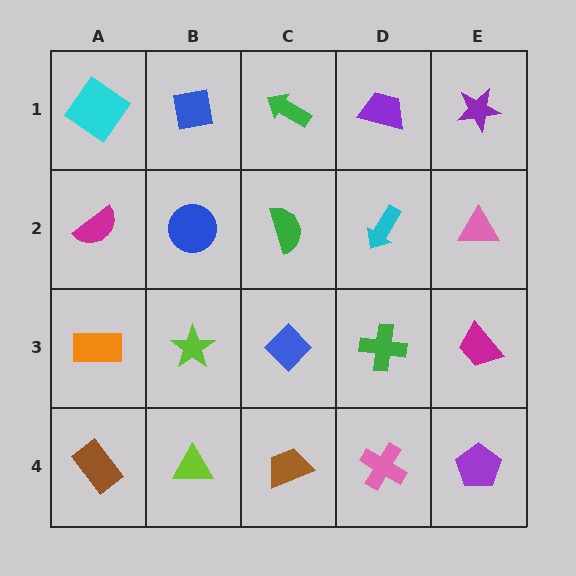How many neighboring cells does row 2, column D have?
4.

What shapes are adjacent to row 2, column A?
A cyan diamond (row 1, column A), an orange rectangle (row 3, column A), a blue circle (row 2, column B).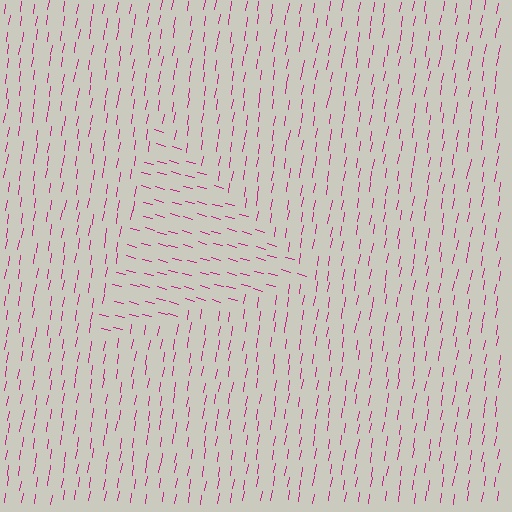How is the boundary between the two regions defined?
The boundary is defined purely by a change in line orientation (approximately 84 degrees difference). All lines are the same color and thickness.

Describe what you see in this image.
The image is filled with small magenta line segments. A triangle region in the image has lines oriented differently from the surrounding lines, creating a visible texture boundary.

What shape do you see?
I see a triangle.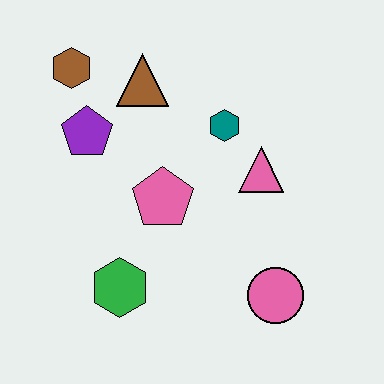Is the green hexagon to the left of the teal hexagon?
Yes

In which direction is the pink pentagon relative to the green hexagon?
The pink pentagon is above the green hexagon.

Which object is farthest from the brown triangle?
The pink circle is farthest from the brown triangle.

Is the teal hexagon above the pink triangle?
Yes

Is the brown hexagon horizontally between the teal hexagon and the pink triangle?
No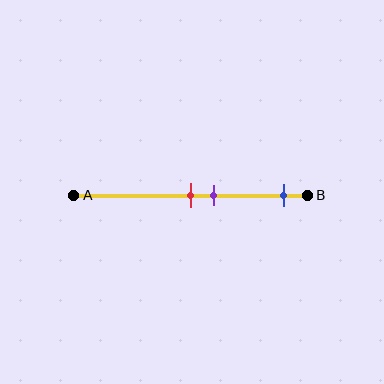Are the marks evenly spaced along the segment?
No, the marks are not evenly spaced.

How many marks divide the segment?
There are 3 marks dividing the segment.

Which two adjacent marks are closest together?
The red and purple marks are the closest adjacent pair.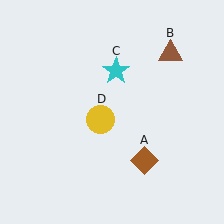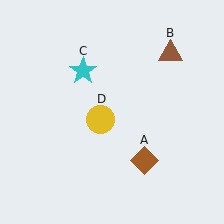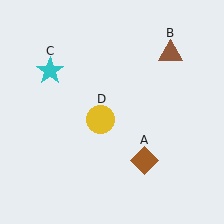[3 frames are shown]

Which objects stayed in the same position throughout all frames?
Brown diamond (object A) and brown triangle (object B) and yellow circle (object D) remained stationary.